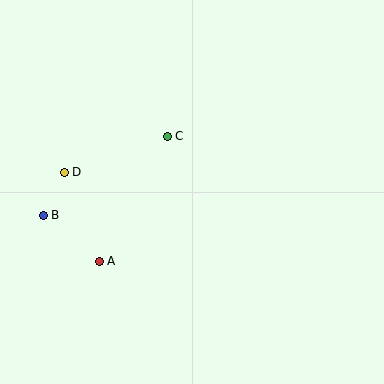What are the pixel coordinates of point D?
Point D is at (64, 172).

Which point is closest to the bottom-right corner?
Point A is closest to the bottom-right corner.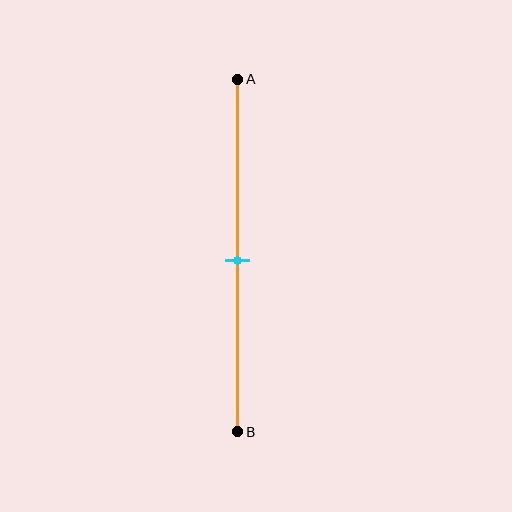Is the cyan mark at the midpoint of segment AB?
Yes, the mark is approximately at the midpoint.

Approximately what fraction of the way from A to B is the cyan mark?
The cyan mark is approximately 50% of the way from A to B.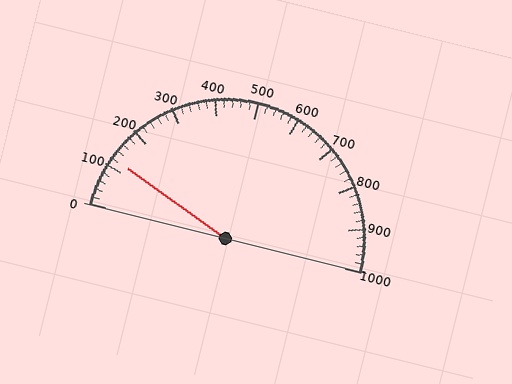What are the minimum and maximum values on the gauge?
The gauge ranges from 0 to 1000.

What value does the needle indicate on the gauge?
The needle indicates approximately 120.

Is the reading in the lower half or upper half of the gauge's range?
The reading is in the lower half of the range (0 to 1000).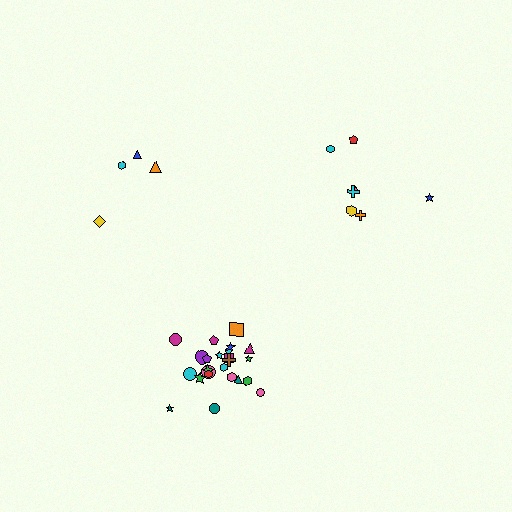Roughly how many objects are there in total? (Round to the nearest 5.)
Roughly 35 objects in total.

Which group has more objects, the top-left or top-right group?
The top-right group.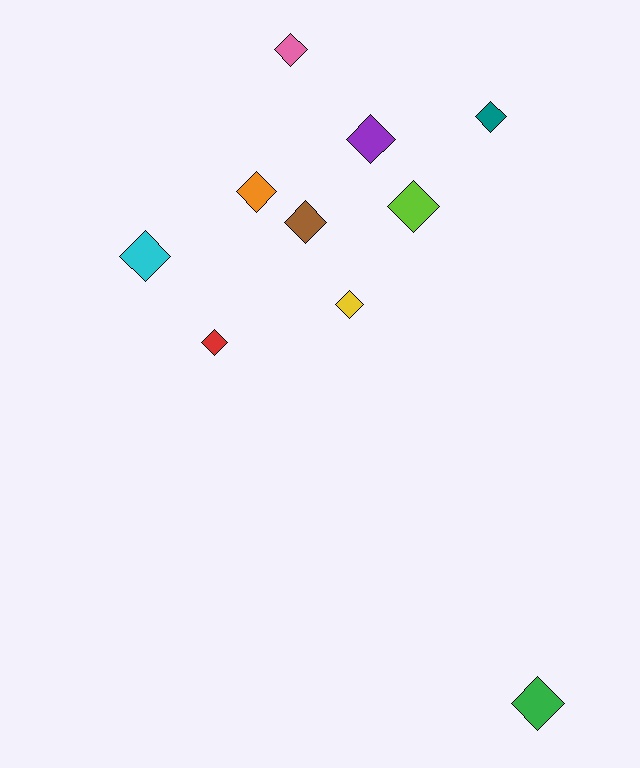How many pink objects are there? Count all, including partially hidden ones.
There is 1 pink object.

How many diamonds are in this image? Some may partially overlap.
There are 10 diamonds.